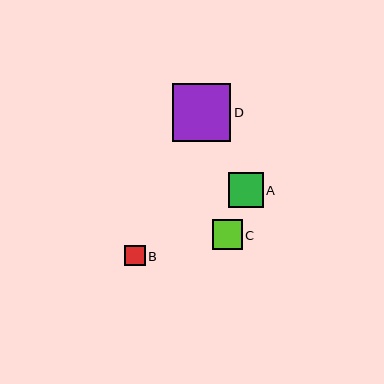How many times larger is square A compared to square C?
Square A is approximately 1.2 times the size of square C.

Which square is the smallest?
Square B is the smallest with a size of approximately 20 pixels.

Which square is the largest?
Square D is the largest with a size of approximately 58 pixels.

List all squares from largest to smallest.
From largest to smallest: D, A, C, B.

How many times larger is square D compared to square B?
Square D is approximately 2.9 times the size of square B.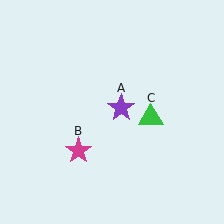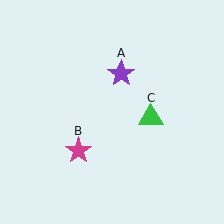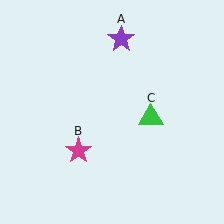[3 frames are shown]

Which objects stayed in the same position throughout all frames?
Magenta star (object B) and green triangle (object C) remained stationary.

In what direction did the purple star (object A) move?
The purple star (object A) moved up.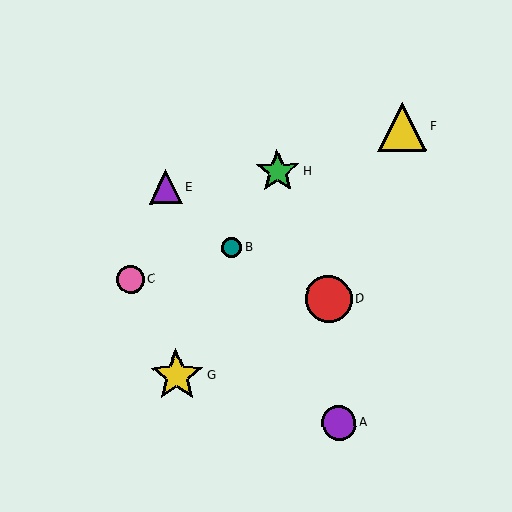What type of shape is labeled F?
Shape F is a yellow triangle.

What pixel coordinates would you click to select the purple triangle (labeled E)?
Click at (166, 187) to select the purple triangle E.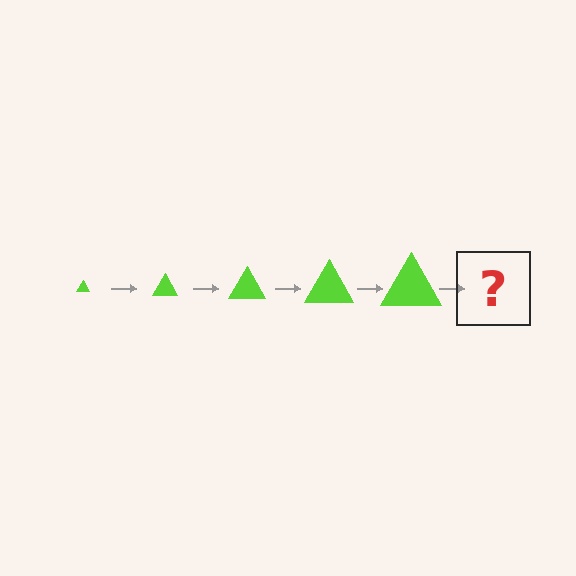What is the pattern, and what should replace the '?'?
The pattern is that the triangle gets progressively larger each step. The '?' should be a lime triangle, larger than the previous one.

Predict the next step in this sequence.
The next step is a lime triangle, larger than the previous one.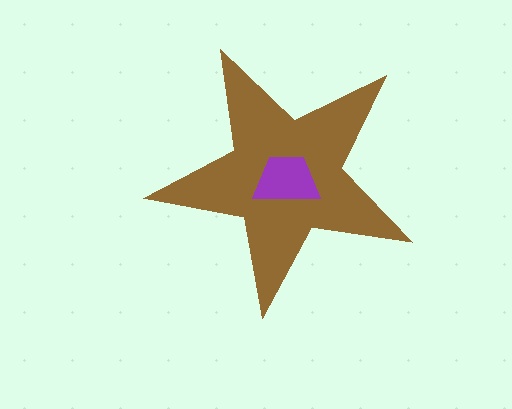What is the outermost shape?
The brown star.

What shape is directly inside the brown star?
The purple trapezoid.